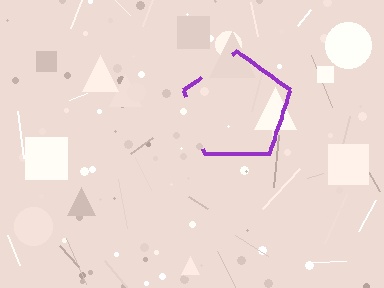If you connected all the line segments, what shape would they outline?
They would outline a pentagon.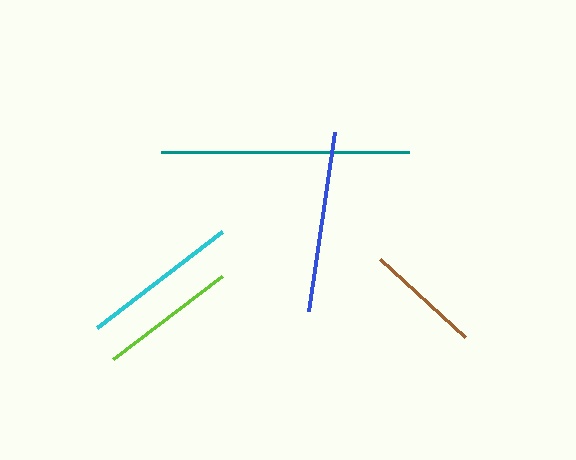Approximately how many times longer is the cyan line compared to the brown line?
The cyan line is approximately 1.4 times the length of the brown line.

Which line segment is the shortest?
The brown line is the shortest at approximately 115 pixels.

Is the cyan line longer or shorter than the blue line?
The blue line is longer than the cyan line.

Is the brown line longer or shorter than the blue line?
The blue line is longer than the brown line.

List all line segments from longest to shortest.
From longest to shortest: teal, blue, cyan, lime, brown.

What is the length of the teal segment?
The teal segment is approximately 248 pixels long.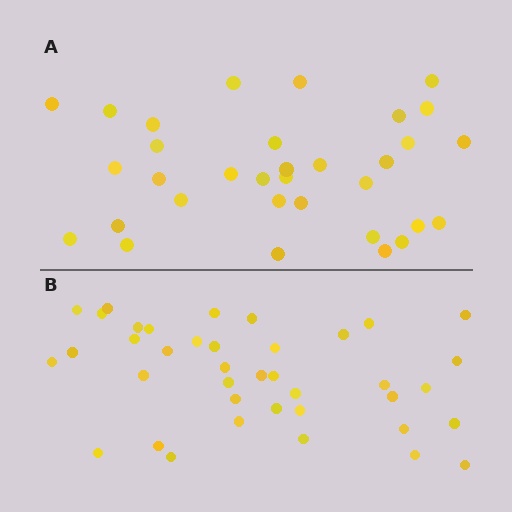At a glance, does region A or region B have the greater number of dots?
Region B (the bottom region) has more dots.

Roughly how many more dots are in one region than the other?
Region B has about 6 more dots than region A.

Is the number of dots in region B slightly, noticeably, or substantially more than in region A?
Region B has only slightly more — the two regions are fairly close. The ratio is roughly 1.2 to 1.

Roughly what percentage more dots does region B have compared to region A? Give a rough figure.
About 20% more.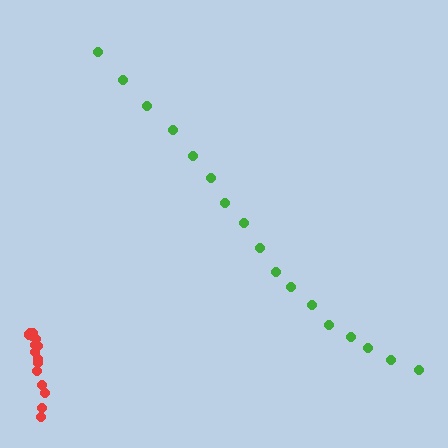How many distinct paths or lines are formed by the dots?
There are 2 distinct paths.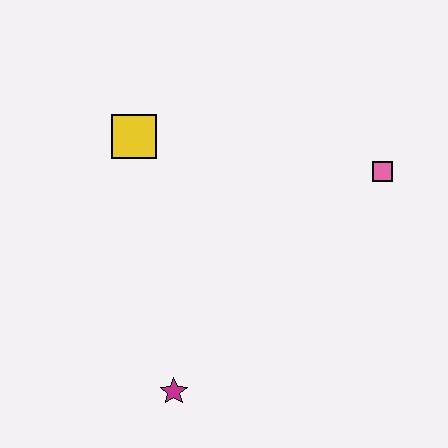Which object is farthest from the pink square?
The magenta star is farthest from the pink square.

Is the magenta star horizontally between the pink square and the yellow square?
Yes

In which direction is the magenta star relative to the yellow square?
The magenta star is below the yellow square.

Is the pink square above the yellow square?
No